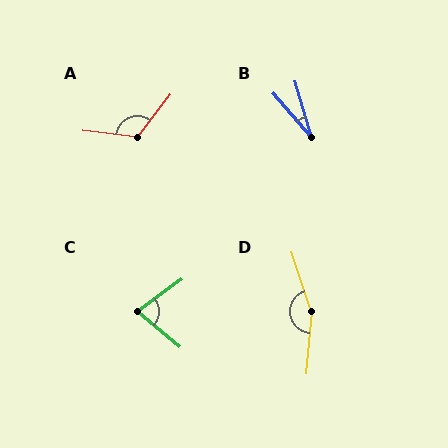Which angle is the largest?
D, at approximately 157 degrees.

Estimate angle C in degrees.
Approximately 77 degrees.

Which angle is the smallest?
B, at approximately 25 degrees.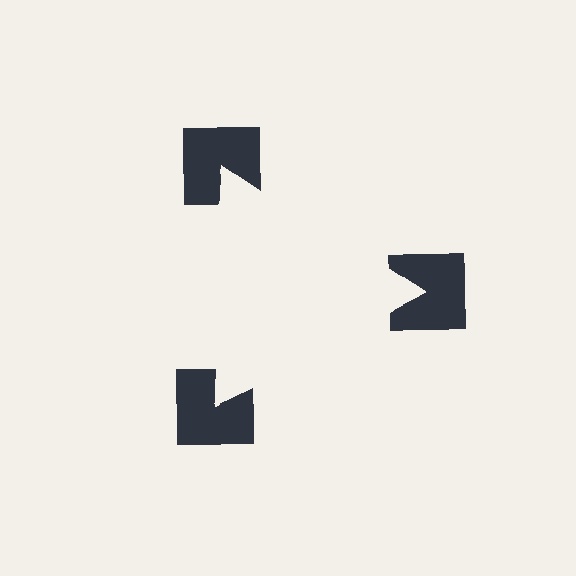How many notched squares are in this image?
There are 3 — one at each vertex of the illusory triangle.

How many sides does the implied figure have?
3 sides.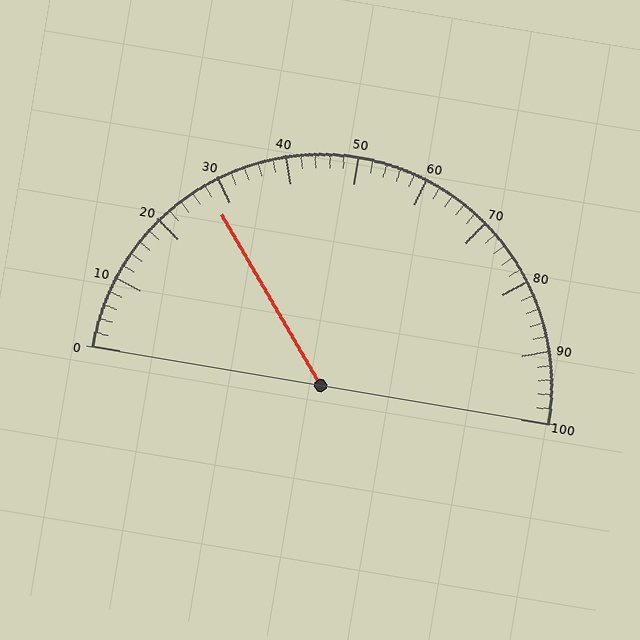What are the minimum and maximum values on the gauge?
The gauge ranges from 0 to 100.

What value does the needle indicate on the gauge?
The needle indicates approximately 28.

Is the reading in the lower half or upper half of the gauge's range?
The reading is in the lower half of the range (0 to 100).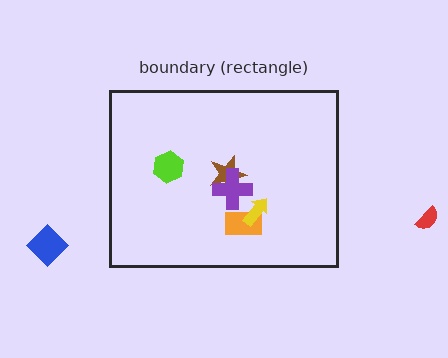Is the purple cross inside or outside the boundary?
Inside.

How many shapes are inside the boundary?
5 inside, 2 outside.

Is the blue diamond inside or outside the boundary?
Outside.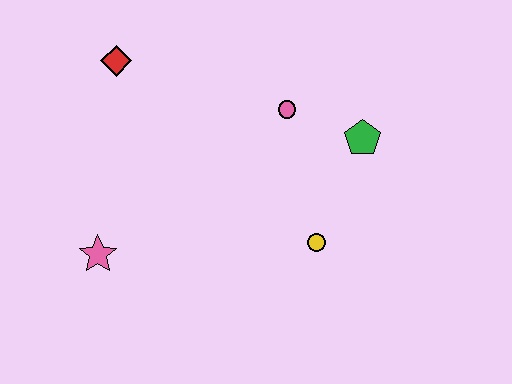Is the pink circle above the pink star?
Yes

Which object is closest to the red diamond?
The pink circle is closest to the red diamond.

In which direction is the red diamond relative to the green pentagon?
The red diamond is to the left of the green pentagon.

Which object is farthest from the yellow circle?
The red diamond is farthest from the yellow circle.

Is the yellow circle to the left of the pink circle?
No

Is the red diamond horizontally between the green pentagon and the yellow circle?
No